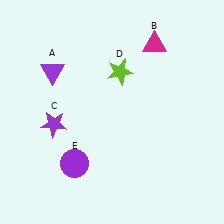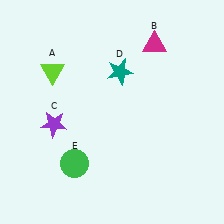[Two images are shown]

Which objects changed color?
A changed from purple to lime. D changed from lime to teal. E changed from purple to green.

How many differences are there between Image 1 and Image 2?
There are 3 differences between the two images.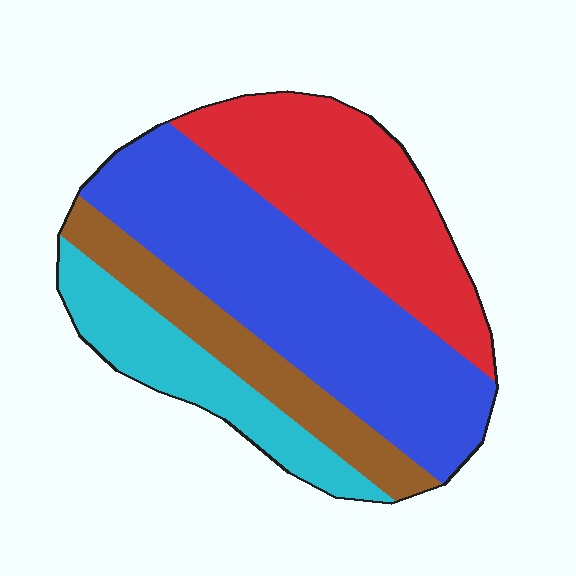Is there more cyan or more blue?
Blue.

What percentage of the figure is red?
Red covers 28% of the figure.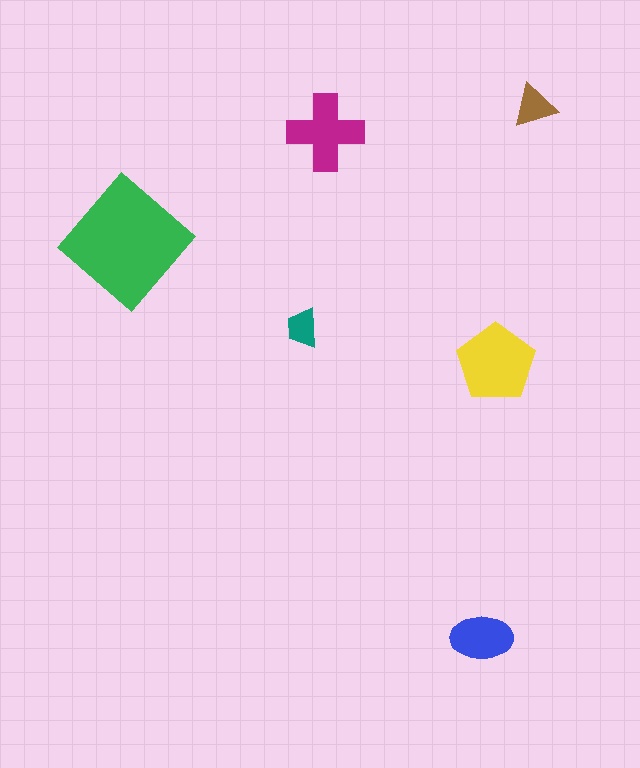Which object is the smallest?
The teal trapezoid.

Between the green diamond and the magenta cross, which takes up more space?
The green diamond.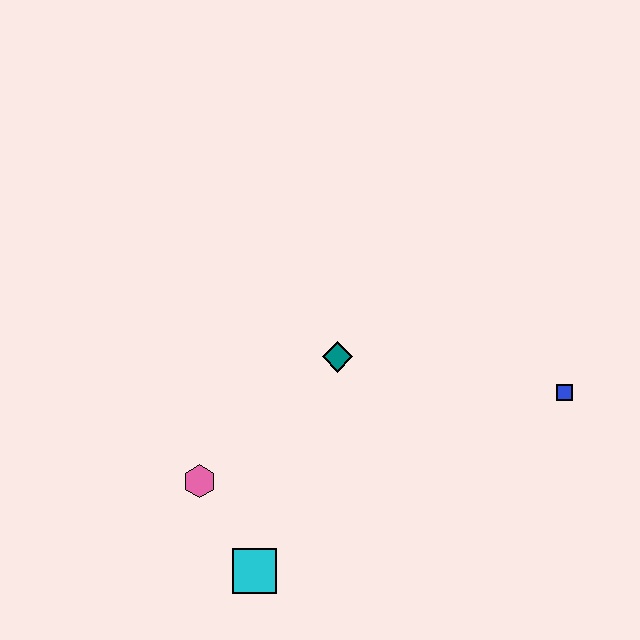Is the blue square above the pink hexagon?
Yes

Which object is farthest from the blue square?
The pink hexagon is farthest from the blue square.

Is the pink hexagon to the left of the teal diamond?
Yes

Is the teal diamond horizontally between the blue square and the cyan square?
Yes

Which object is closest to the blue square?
The teal diamond is closest to the blue square.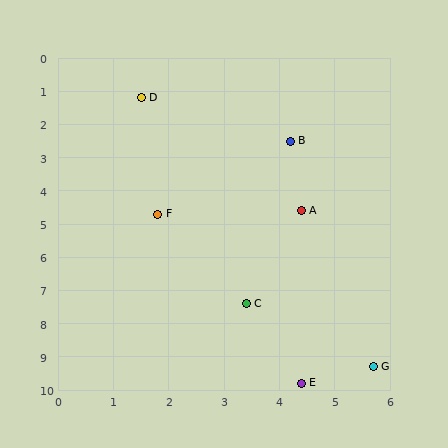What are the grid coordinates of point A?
Point A is at approximately (4.4, 4.6).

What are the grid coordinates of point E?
Point E is at approximately (4.4, 9.8).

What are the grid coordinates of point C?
Point C is at approximately (3.4, 7.4).